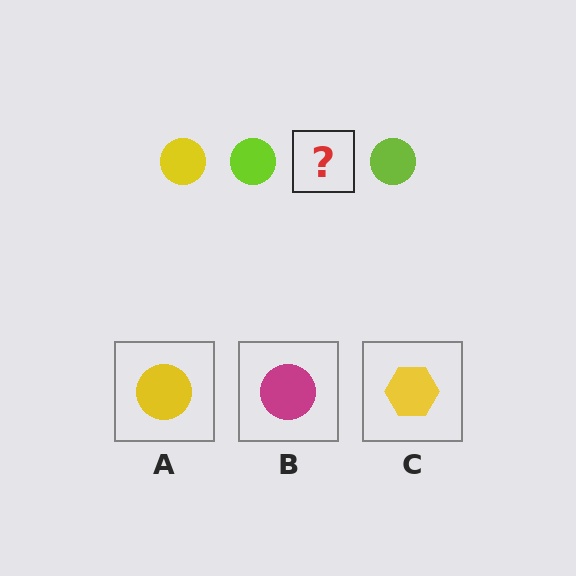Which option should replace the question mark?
Option A.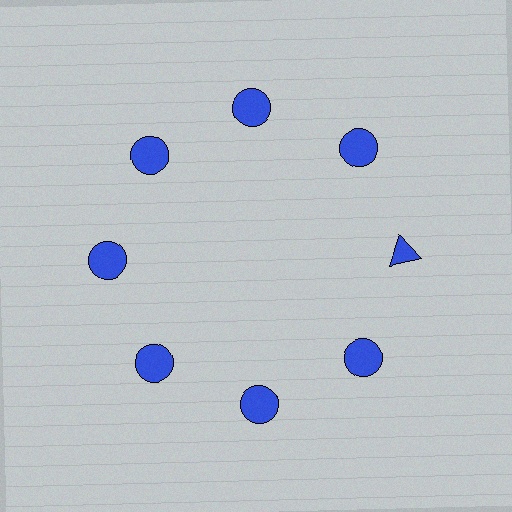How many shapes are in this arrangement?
There are 8 shapes arranged in a ring pattern.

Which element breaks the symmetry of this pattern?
The blue triangle at roughly the 3 o'clock position breaks the symmetry. All other shapes are blue circles.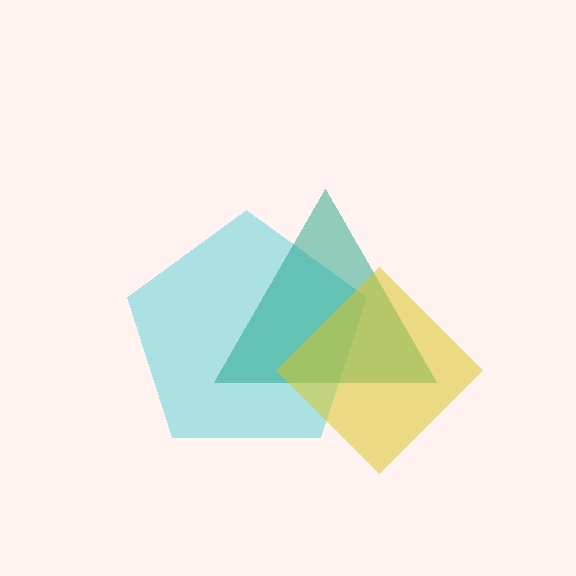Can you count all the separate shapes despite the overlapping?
Yes, there are 3 separate shapes.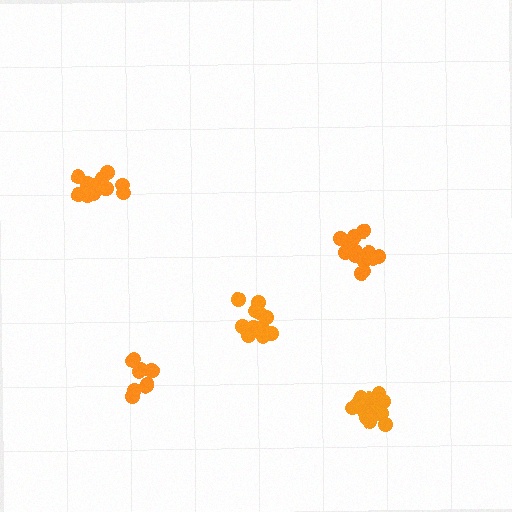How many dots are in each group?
Group 1: 14 dots, Group 2: 14 dots, Group 3: 9 dots, Group 4: 14 dots, Group 5: 14 dots (65 total).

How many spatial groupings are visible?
There are 5 spatial groupings.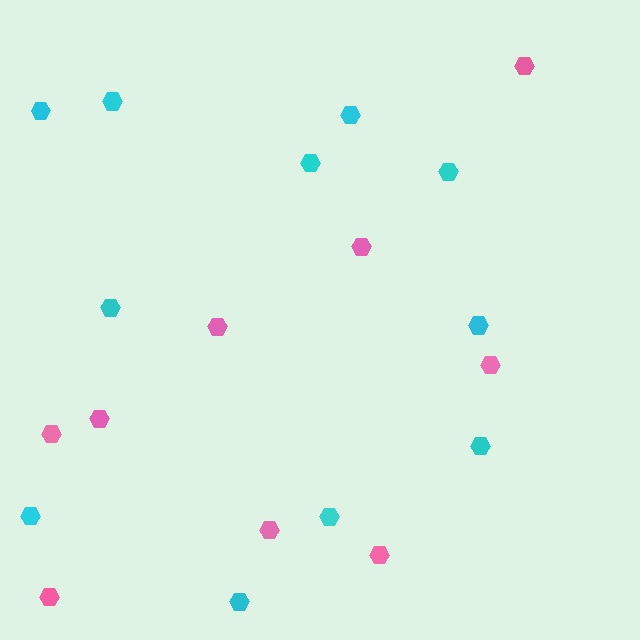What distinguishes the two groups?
There are 2 groups: one group of cyan hexagons (11) and one group of pink hexagons (9).